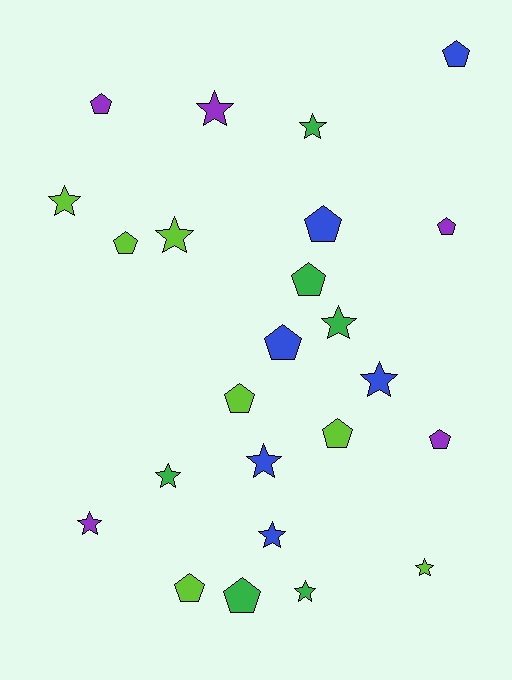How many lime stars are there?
There are 3 lime stars.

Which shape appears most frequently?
Star, with 12 objects.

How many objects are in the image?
There are 24 objects.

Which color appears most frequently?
Lime, with 7 objects.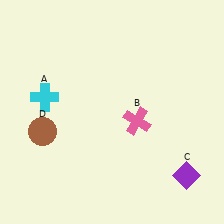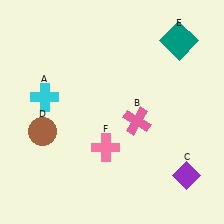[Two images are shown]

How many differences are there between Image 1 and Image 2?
There are 2 differences between the two images.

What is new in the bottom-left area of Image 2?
A pink cross (F) was added in the bottom-left area of Image 2.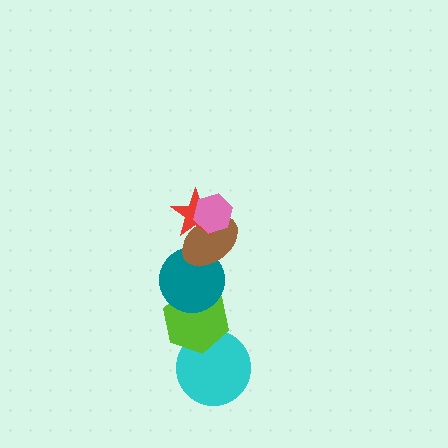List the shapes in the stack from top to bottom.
From top to bottom: the pink hexagon, the red star, the brown ellipse, the teal circle, the lime hexagon, the cyan circle.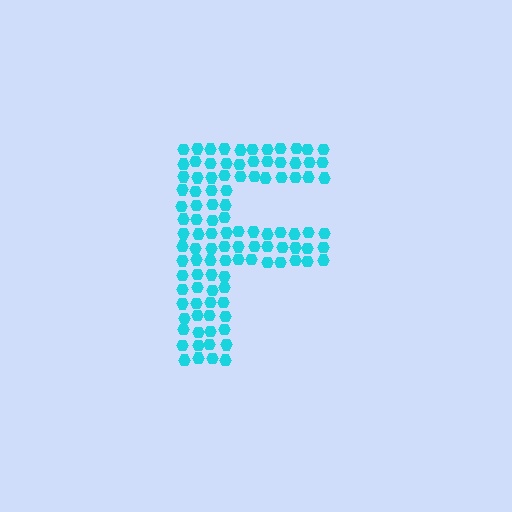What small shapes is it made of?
It is made of small hexagons.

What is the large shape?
The large shape is the letter F.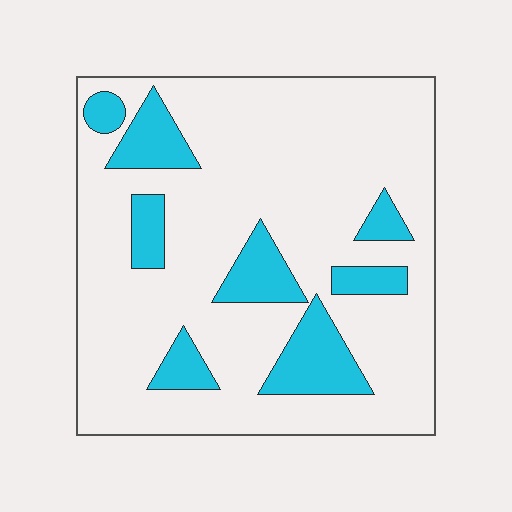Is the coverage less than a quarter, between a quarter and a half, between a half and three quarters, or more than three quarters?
Less than a quarter.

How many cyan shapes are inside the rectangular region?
8.